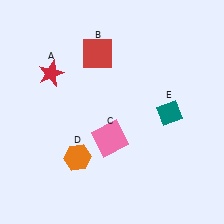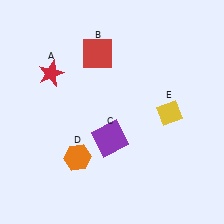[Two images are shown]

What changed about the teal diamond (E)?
In Image 1, E is teal. In Image 2, it changed to yellow.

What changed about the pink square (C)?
In Image 1, C is pink. In Image 2, it changed to purple.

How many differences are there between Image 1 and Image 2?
There are 2 differences between the two images.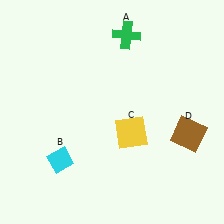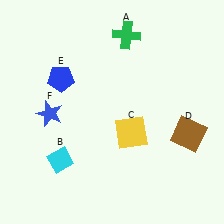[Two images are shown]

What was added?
A blue pentagon (E), a blue star (F) were added in Image 2.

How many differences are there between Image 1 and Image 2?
There are 2 differences between the two images.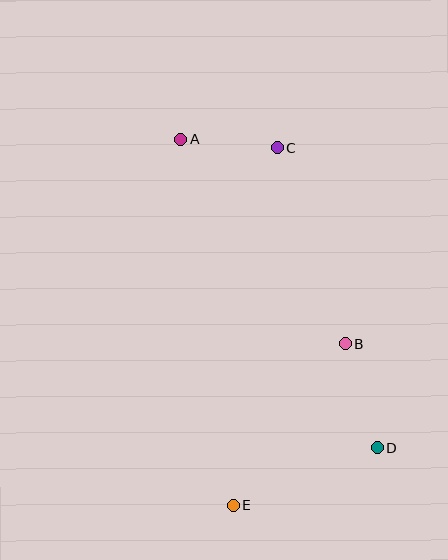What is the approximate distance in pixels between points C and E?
The distance between C and E is approximately 360 pixels.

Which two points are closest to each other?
Points A and C are closest to each other.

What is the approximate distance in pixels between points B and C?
The distance between B and C is approximately 208 pixels.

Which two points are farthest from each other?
Points A and E are farthest from each other.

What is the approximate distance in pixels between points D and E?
The distance between D and E is approximately 156 pixels.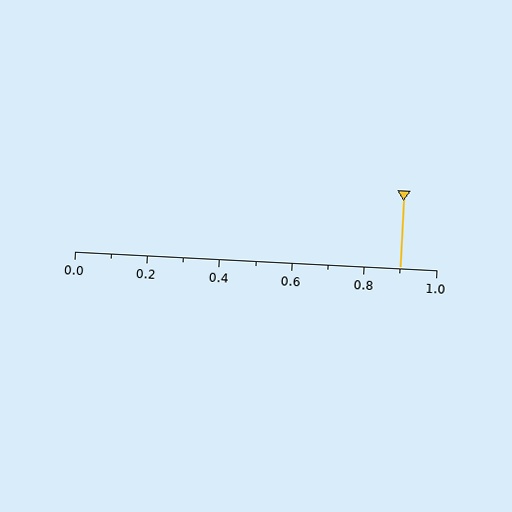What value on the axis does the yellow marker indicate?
The marker indicates approximately 0.9.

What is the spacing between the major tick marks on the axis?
The major ticks are spaced 0.2 apart.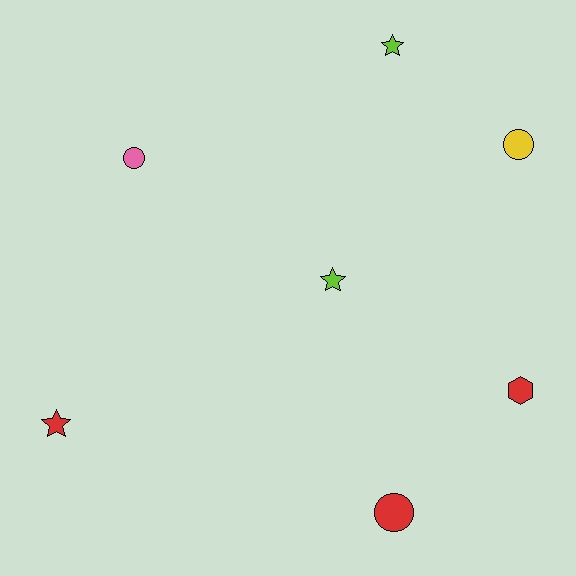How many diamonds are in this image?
There are no diamonds.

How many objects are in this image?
There are 7 objects.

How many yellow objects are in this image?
There is 1 yellow object.